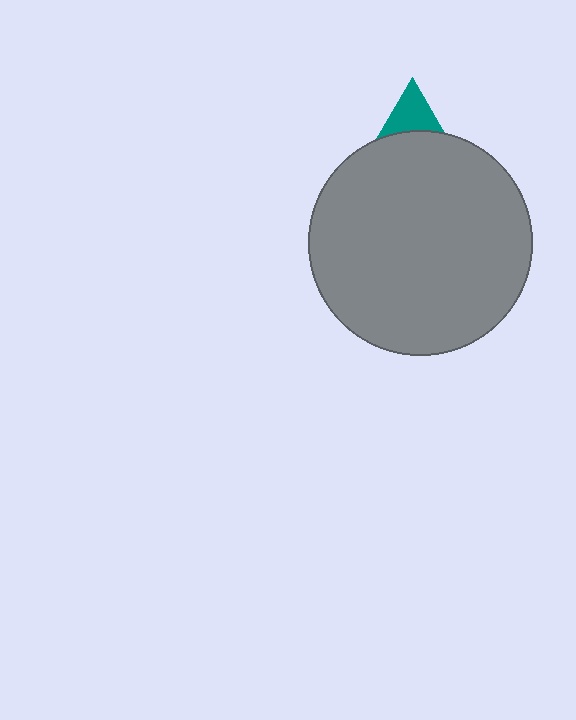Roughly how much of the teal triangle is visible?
A small part of it is visible (roughly 30%).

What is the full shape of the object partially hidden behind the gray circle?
The partially hidden object is a teal triangle.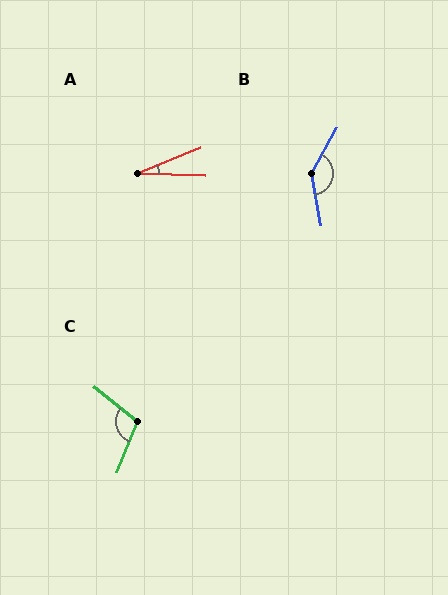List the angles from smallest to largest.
A (24°), C (107°), B (140°).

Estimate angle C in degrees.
Approximately 107 degrees.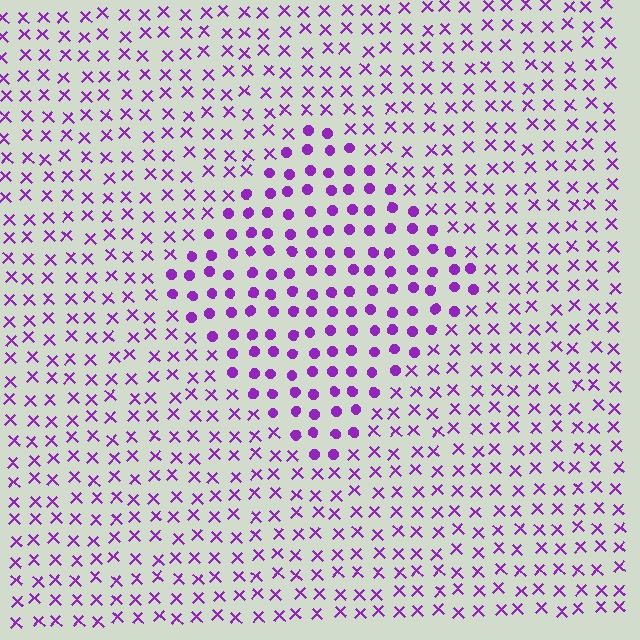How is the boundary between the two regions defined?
The boundary is defined by a change in element shape: circles inside vs. X marks outside. All elements share the same color and spacing.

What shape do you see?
I see a diamond.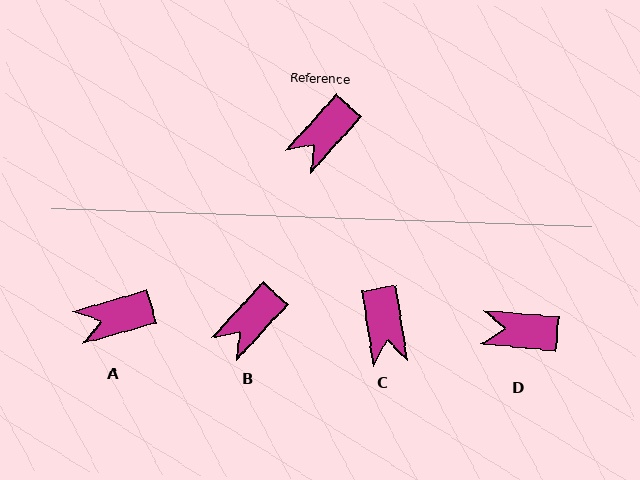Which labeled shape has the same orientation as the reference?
B.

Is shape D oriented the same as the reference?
No, it is off by about 53 degrees.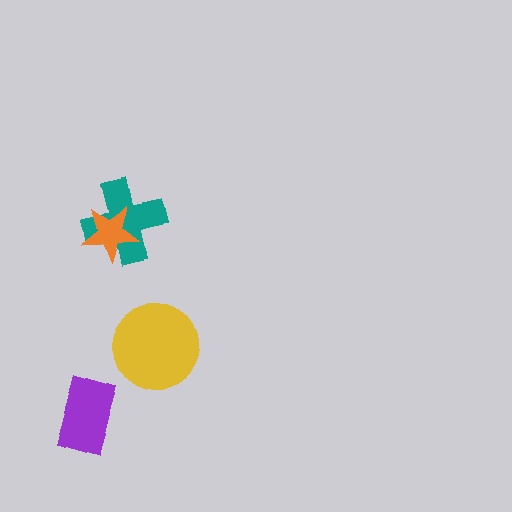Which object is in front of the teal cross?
The orange star is in front of the teal cross.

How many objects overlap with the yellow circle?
0 objects overlap with the yellow circle.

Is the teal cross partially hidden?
Yes, it is partially covered by another shape.